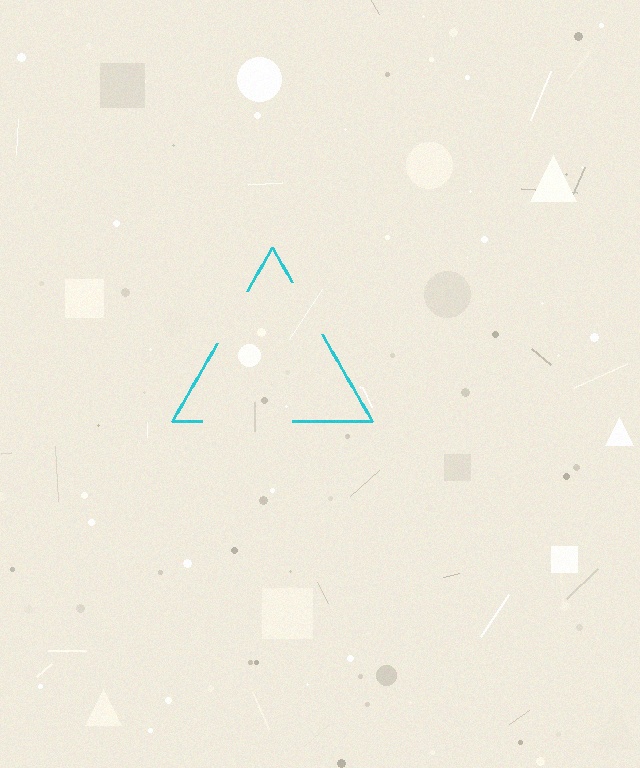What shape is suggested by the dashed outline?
The dashed outline suggests a triangle.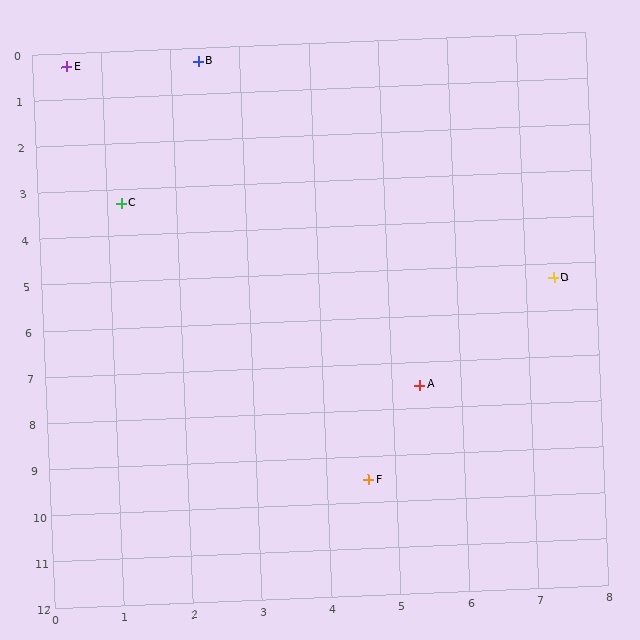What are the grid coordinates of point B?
Point B is at approximately (2.4, 0.3).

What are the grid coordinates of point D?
Point D is at approximately (7.4, 5.3).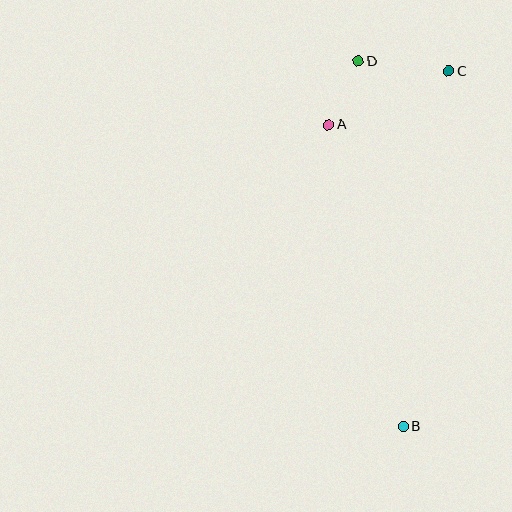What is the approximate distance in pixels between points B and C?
The distance between B and C is approximately 358 pixels.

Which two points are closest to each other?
Points A and D are closest to each other.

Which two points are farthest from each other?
Points B and D are farthest from each other.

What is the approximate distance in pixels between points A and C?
The distance between A and C is approximately 131 pixels.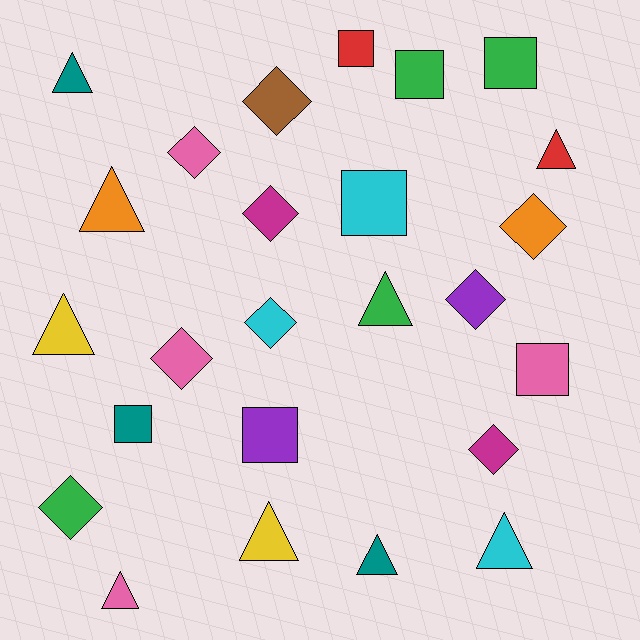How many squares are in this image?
There are 7 squares.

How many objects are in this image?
There are 25 objects.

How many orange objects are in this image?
There are 2 orange objects.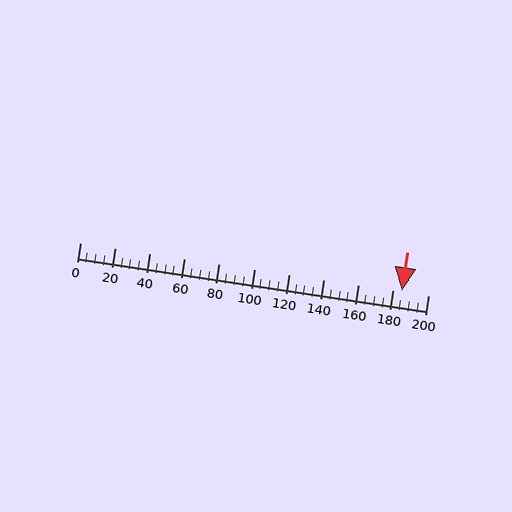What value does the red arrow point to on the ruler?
The red arrow points to approximately 185.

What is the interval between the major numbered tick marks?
The major tick marks are spaced 20 units apart.